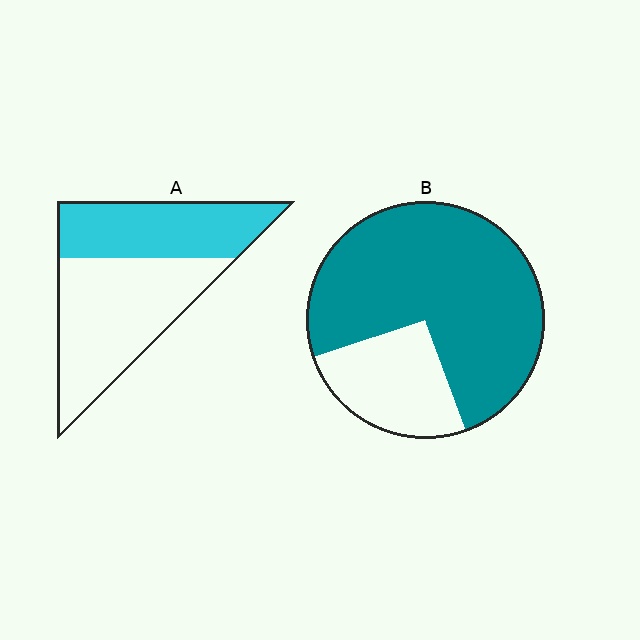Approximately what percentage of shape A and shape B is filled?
A is approximately 40% and B is approximately 75%.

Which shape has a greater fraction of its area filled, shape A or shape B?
Shape B.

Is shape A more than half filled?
No.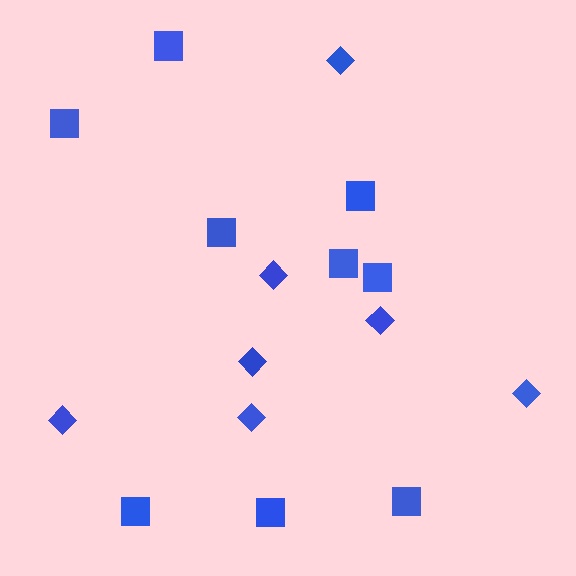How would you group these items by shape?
There are 2 groups: one group of diamonds (7) and one group of squares (9).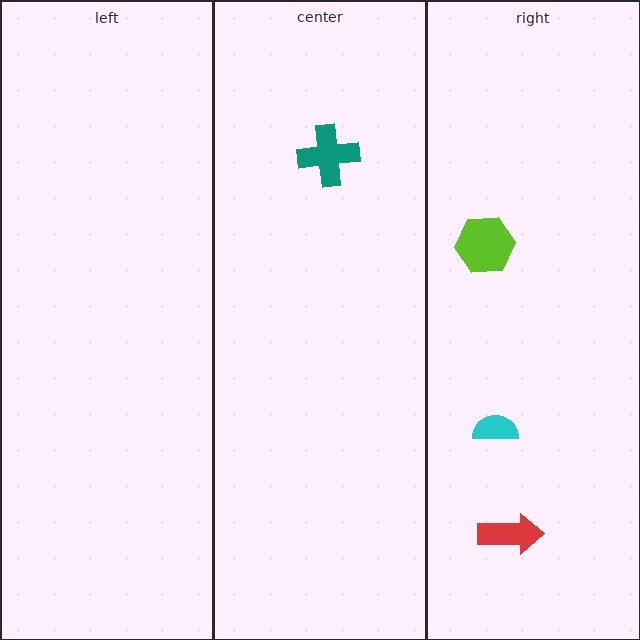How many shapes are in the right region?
3.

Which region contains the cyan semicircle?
The right region.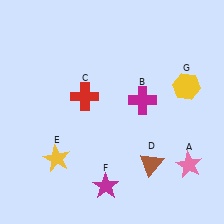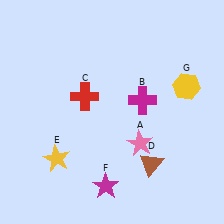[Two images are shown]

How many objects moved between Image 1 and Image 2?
1 object moved between the two images.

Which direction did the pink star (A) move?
The pink star (A) moved left.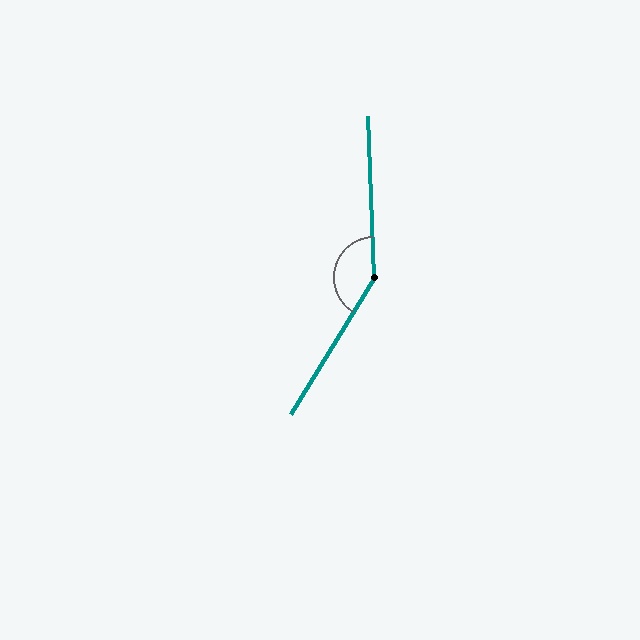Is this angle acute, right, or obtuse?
It is obtuse.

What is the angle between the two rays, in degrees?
Approximately 147 degrees.